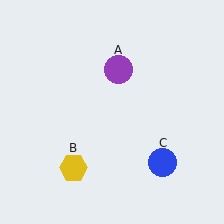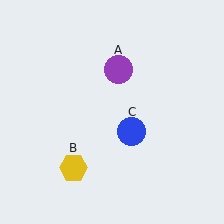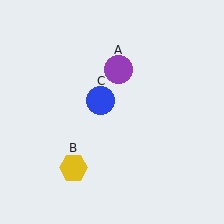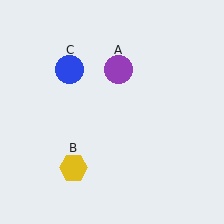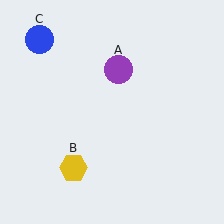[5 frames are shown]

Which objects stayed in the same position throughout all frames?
Purple circle (object A) and yellow hexagon (object B) remained stationary.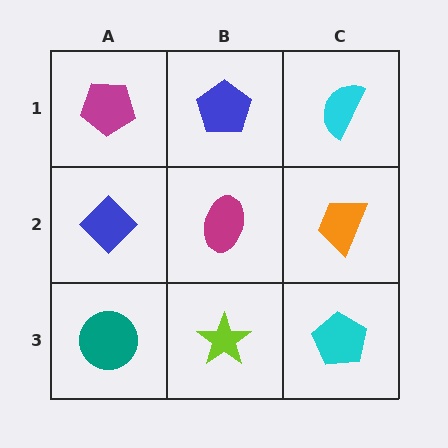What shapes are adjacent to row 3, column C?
An orange trapezoid (row 2, column C), a lime star (row 3, column B).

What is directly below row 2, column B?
A lime star.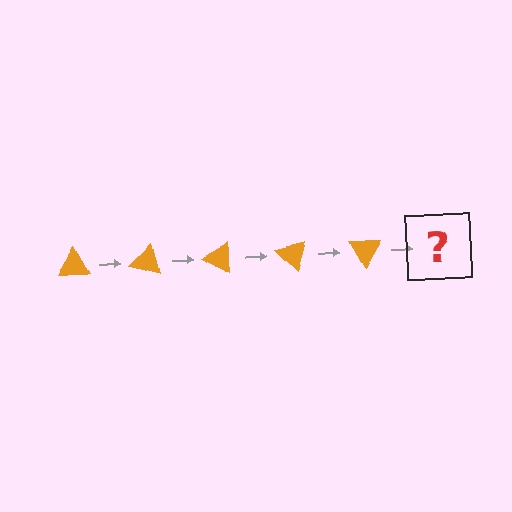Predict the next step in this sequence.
The next step is an orange triangle rotated 75 degrees.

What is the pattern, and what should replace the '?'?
The pattern is that the triangle rotates 15 degrees each step. The '?' should be an orange triangle rotated 75 degrees.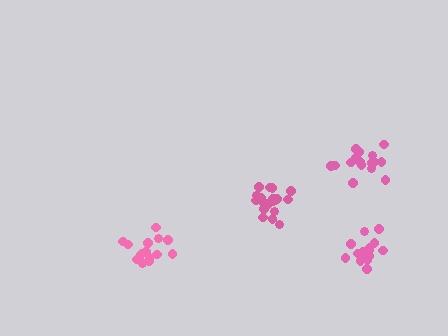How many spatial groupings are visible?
There are 4 spatial groupings.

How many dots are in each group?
Group 1: 16 dots, Group 2: 17 dots, Group 3: 17 dots, Group 4: 18 dots (68 total).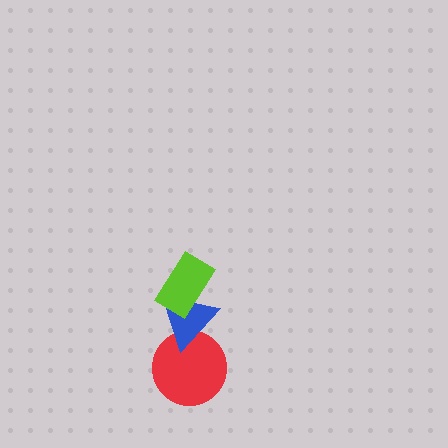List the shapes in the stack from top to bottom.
From top to bottom: the lime rectangle, the blue triangle, the red circle.